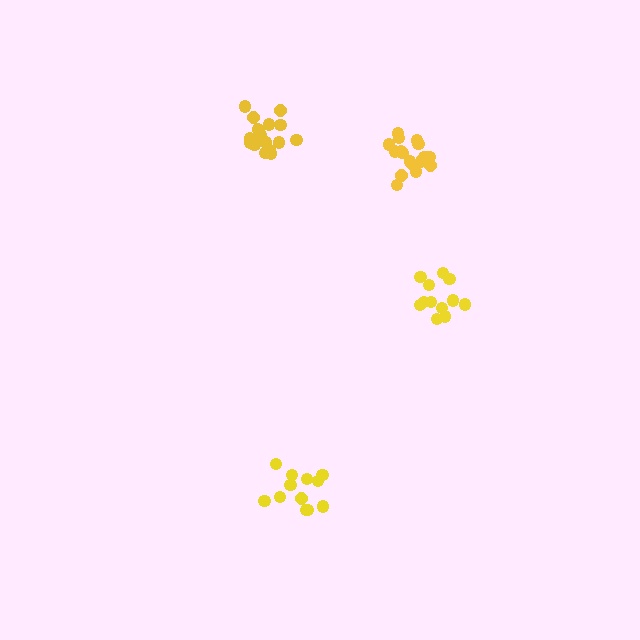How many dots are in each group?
Group 1: 17 dots, Group 2: 12 dots, Group 3: 12 dots, Group 4: 18 dots (59 total).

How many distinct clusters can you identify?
There are 4 distinct clusters.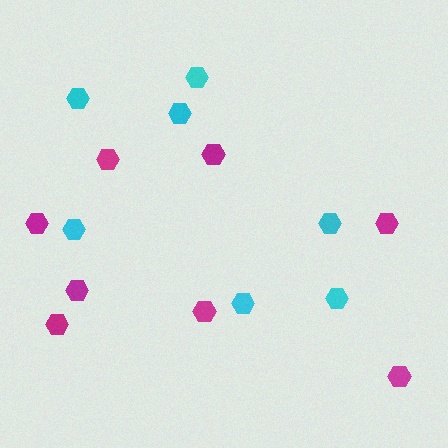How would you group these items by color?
There are 2 groups: one group of magenta hexagons (8) and one group of cyan hexagons (7).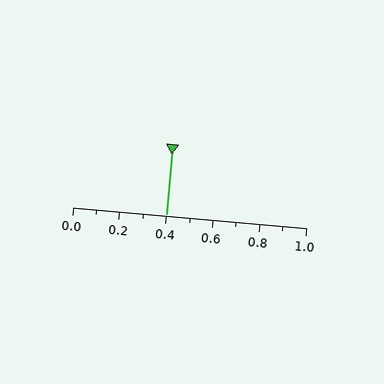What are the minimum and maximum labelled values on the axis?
The axis runs from 0.0 to 1.0.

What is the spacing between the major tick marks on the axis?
The major ticks are spaced 0.2 apart.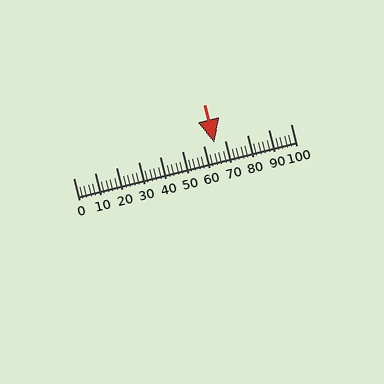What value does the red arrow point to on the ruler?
The red arrow points to approximately 65.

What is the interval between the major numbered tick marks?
The major tick marks are spaced 10 units apart.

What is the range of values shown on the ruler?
The ruler shows values from 0 to 100.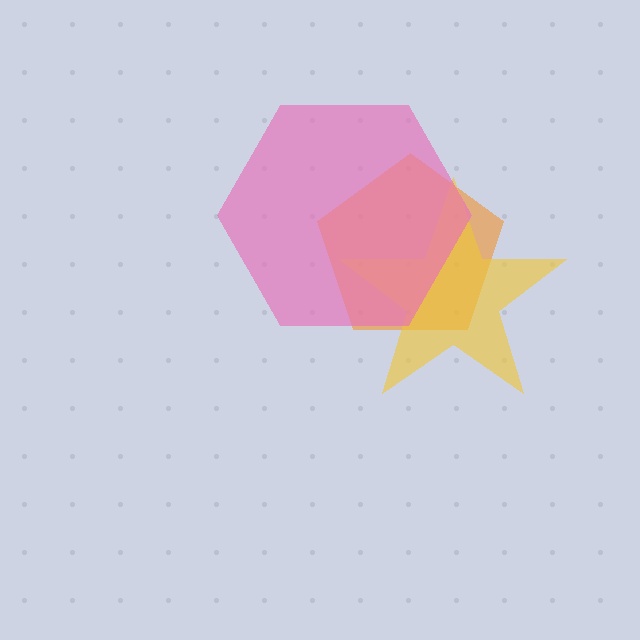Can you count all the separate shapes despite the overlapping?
Yes, there are 3 separate shapes.